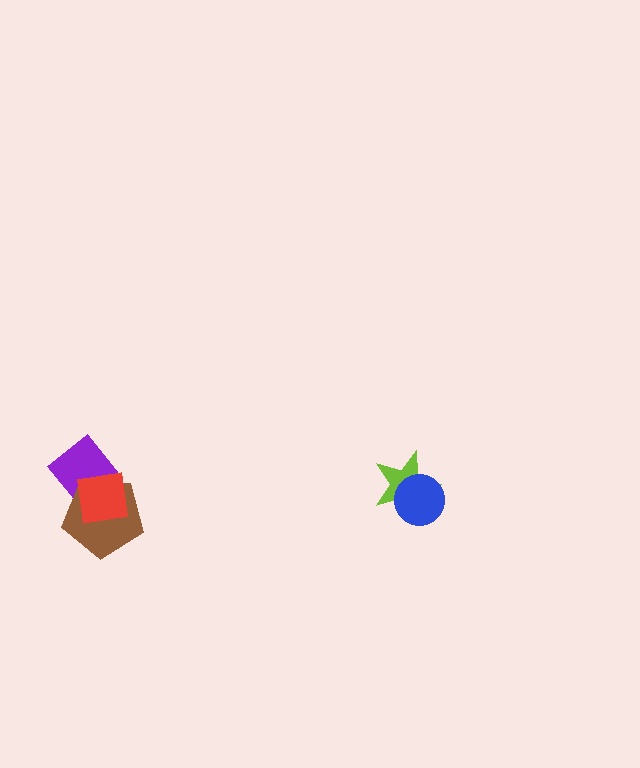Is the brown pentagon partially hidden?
Yes, it is partially covered by another shape.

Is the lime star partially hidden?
Yes, it is partially covered by another shape.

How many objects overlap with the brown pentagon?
2 objects overlap with the brown pentagon.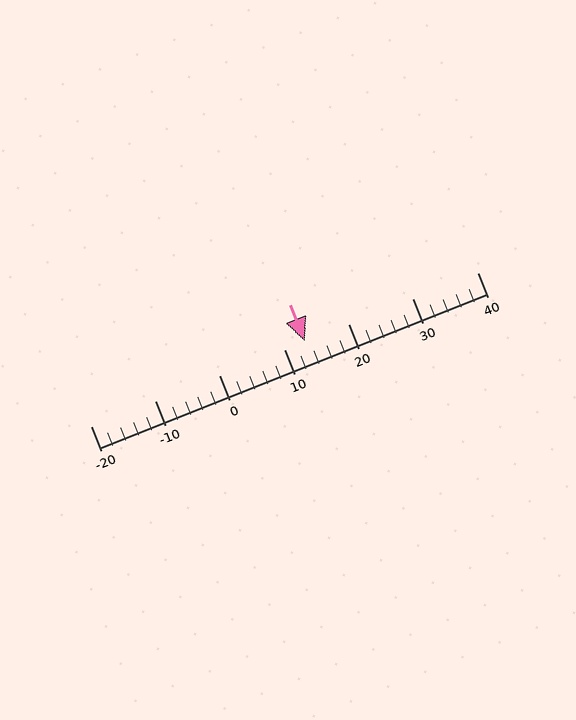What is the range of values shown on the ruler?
The ruler shows values from -20 to 40.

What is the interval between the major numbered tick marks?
The major tick marks are spaced 10 units apart.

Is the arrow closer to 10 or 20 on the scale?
The arrow is closer to 10.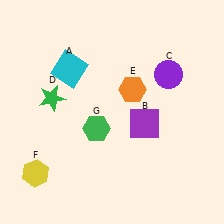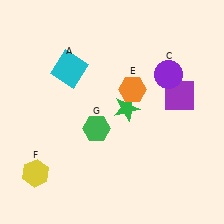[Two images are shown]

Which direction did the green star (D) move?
The green star (D) moved right.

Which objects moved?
The objects that moved are: the purple square (B), the green star (D).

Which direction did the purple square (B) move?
The purple square (B) moved right.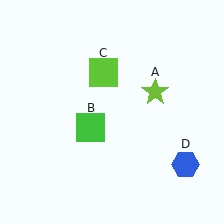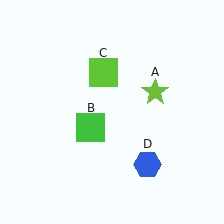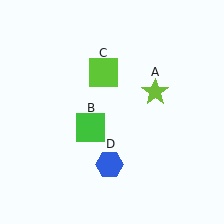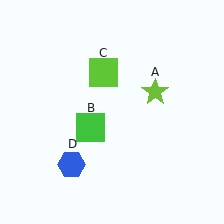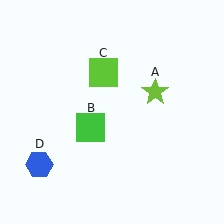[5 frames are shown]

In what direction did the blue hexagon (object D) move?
The blue hexagon (object D) moved left.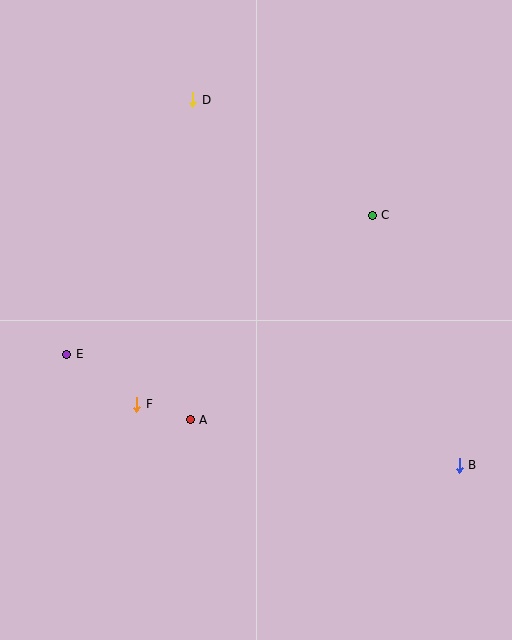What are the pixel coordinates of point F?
Point F is at (137, 404).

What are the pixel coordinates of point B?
Point B is at (459, 465).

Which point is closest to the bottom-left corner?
Point F is closest to the bottom-left corner.